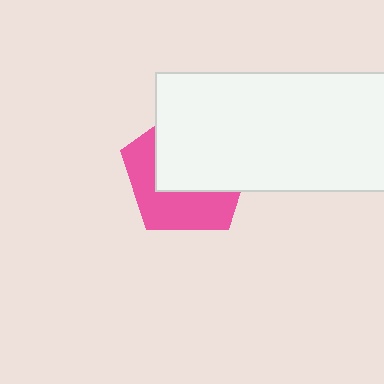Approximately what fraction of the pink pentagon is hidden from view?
Roughly 56% of the pink pentagon is hidden behind the white rectangle.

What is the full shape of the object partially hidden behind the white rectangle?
The partially hidden object is a pink pentagon.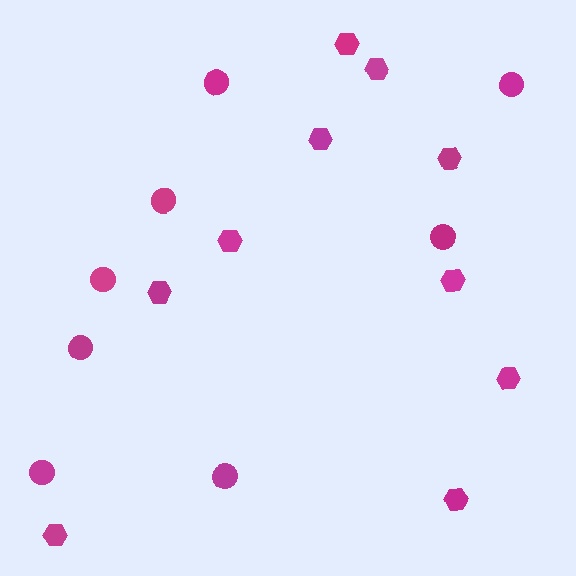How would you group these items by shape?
There are 2 groups: one group of circles (8) and one group of hexagons (10).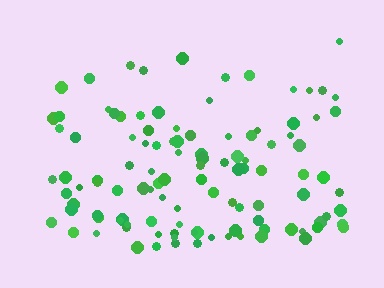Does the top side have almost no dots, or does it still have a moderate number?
Still a moderate number, just noticeably fewer than the bottom.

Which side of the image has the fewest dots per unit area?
The top.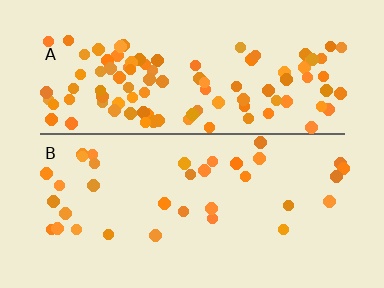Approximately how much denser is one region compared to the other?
Approximately 3.0× — region A over region B.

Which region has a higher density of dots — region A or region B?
A (the top).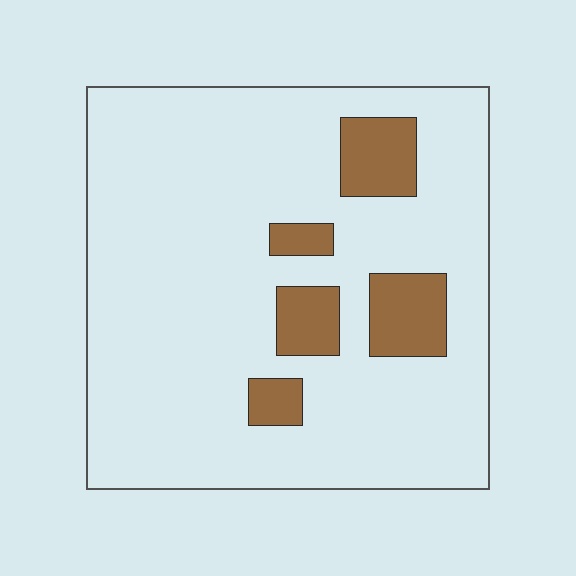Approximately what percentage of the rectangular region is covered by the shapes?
Approximately 15%.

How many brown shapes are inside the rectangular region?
5.